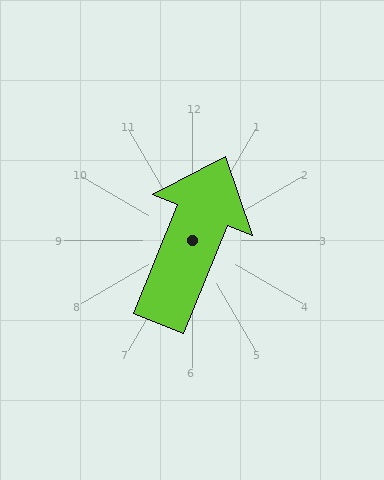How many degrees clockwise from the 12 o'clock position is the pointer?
Approximately 22 degrees.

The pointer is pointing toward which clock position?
Roughly 1 o'clock.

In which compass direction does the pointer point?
North.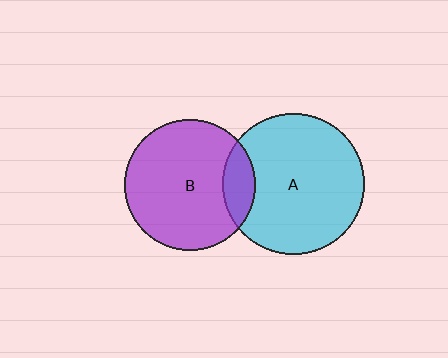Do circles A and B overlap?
Yes.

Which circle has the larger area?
Circle A (cyan).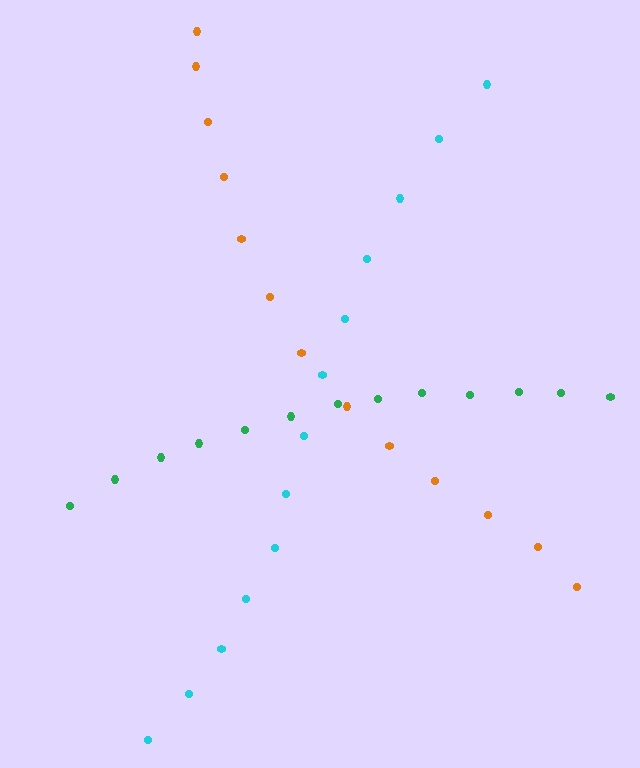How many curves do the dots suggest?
There are 3 distinct paths.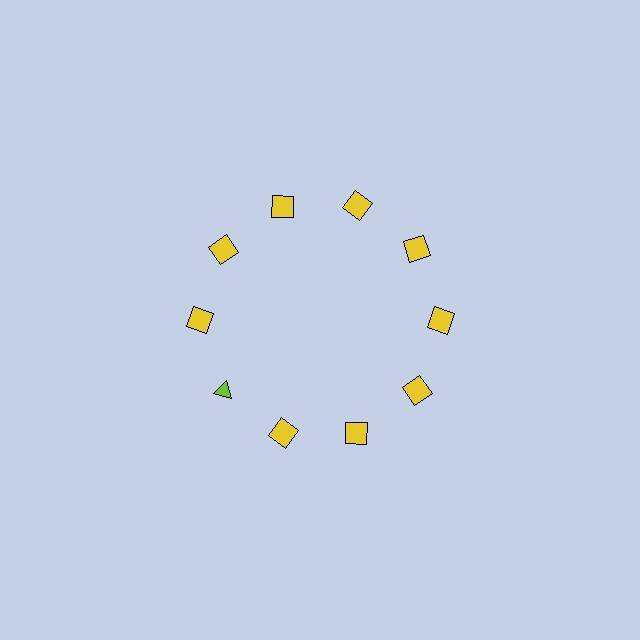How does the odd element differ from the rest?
It differs in both color (lime instead of yellow) and shape (triangle instead of square).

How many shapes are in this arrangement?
There are 10 shapes arranged in a ring pattern.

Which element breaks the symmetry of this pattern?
The lime triangle at roughly the 8 o'clock position breaks the symmetry. All other shapes are yellow squares.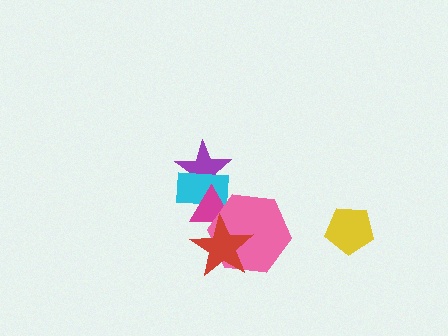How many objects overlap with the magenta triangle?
4 objects overlap with the magenta triangle.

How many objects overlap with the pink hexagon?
2 objects overlap with the pink hexagon.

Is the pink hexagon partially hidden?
Yes, it is partially covered by another shape.